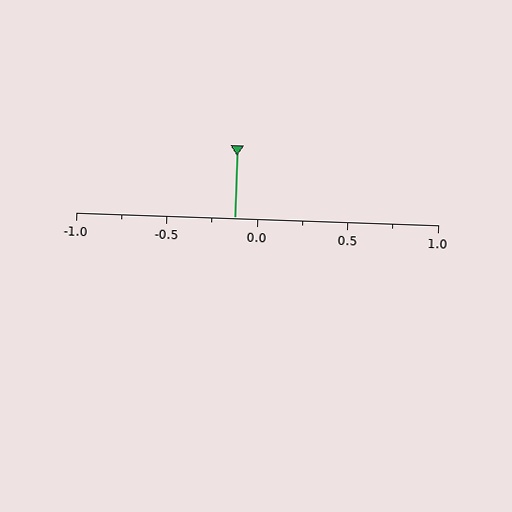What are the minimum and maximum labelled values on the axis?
The axis runs from -1.0 to 1.0.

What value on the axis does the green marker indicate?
The marker indicates approximately -0.12.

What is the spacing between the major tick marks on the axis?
The major ticks are spaced 0.5 apart.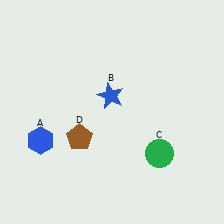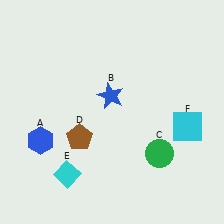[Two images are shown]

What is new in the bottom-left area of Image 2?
A cyan diamond (E) was added in the bottom-left area of Image 2.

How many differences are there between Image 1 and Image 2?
There are 2 differences between the two images.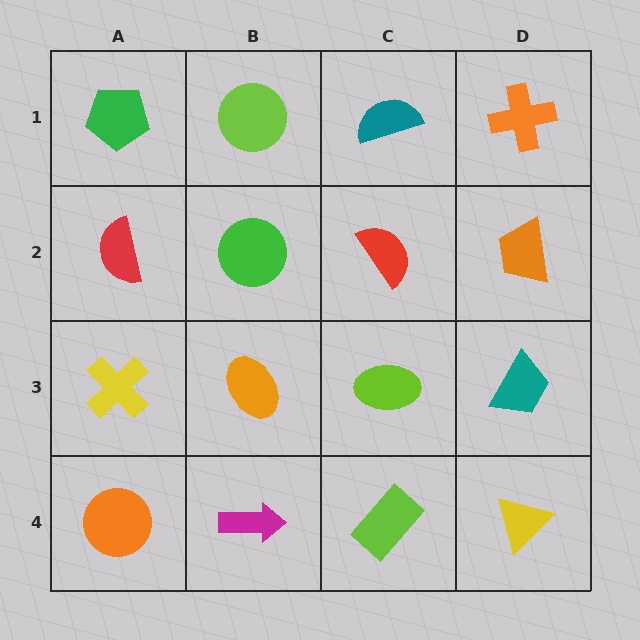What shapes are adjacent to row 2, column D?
An orange cross (row 1, column D), a teal trapezoid (row 3, column D), a red semicircle (row 2, column C).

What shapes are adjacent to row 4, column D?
A teal trapezoid (row 3, column D), a lime rectangle (row 4, column C).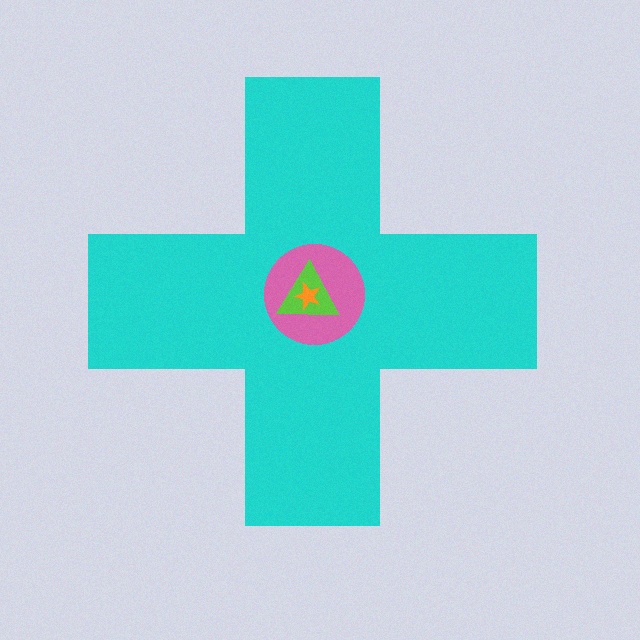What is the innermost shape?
The orange star.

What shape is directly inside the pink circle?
The lime triangle.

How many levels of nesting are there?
4.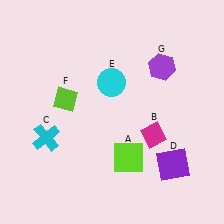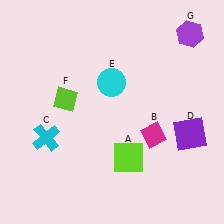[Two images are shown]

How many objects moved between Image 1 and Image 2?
2 objects moved between the two images.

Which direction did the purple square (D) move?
The purple square (D) moved up.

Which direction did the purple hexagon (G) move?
The purple hexagon (G) moved up.